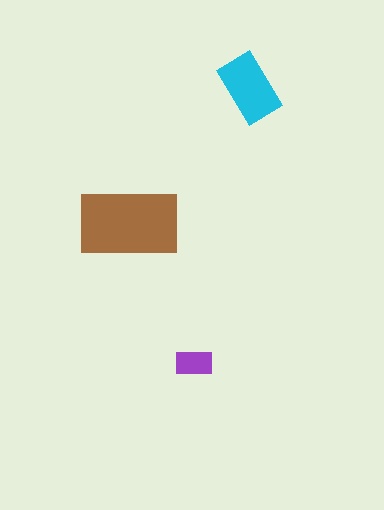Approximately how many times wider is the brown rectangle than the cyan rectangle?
About 1.5 times wider.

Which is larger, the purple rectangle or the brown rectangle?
The brown one.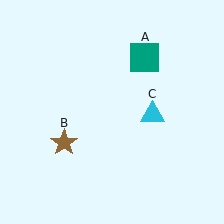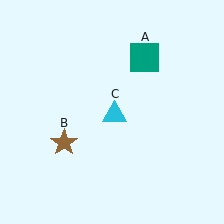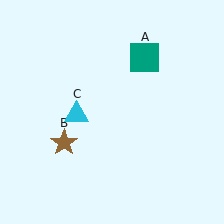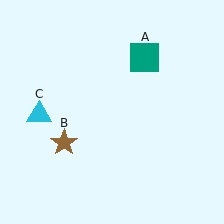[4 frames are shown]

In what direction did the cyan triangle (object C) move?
The cyan triangle (object C) moved left.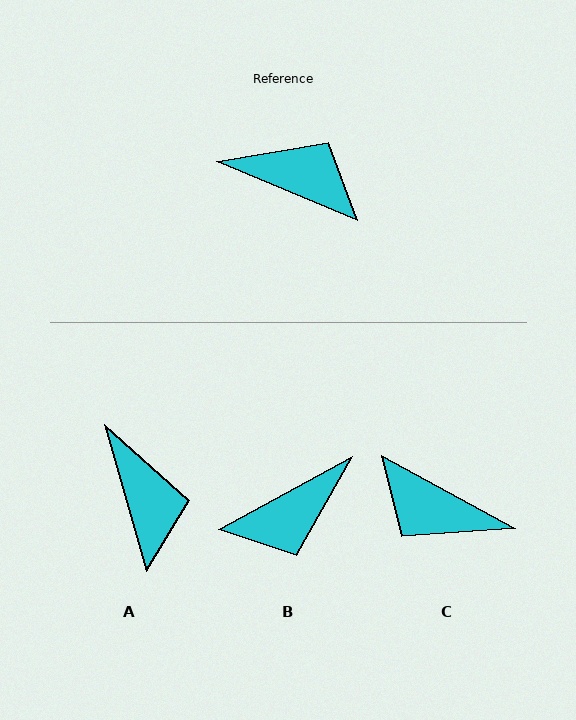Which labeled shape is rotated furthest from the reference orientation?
C, about 174 degrees away.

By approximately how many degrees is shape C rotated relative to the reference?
Approximately 174 degrees counter-clockwise.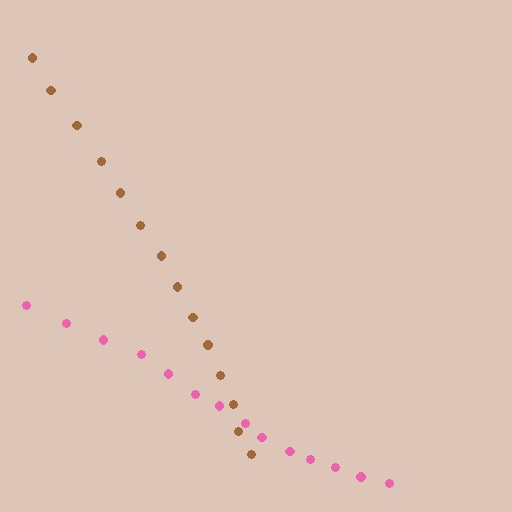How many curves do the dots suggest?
There are 2 distinct paths.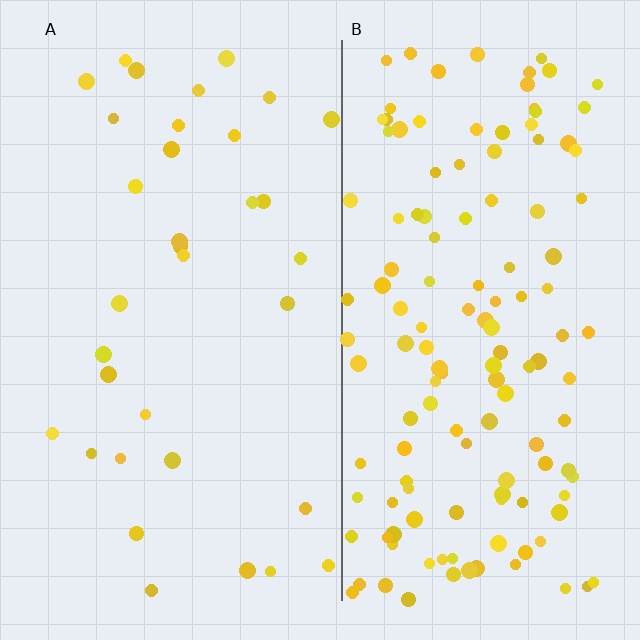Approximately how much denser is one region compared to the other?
Approximately 4.0× — region B over region A.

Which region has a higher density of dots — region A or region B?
B (the right).